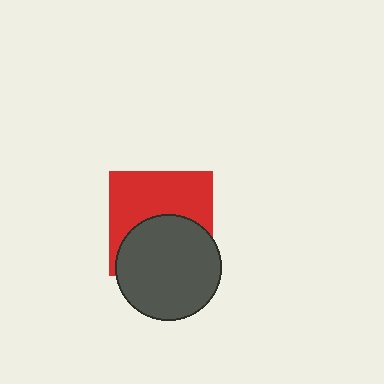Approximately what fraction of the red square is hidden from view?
Roughly 47% of the red square is hidden behind the dark gray circle.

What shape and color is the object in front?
The object in front is a dark gray circle.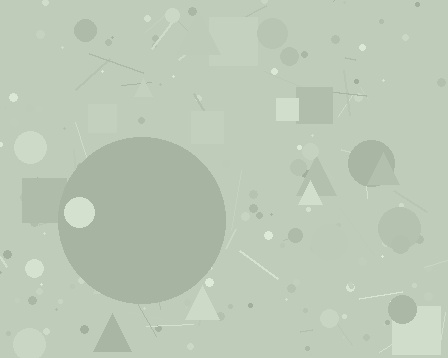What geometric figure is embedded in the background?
A circle is embedded in the background.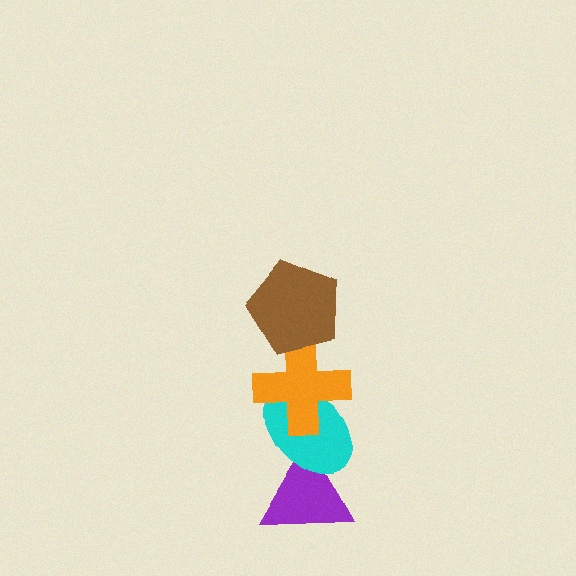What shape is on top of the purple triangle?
The cyan ellipse is on top of the purple triangle.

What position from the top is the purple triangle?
The purple triangle is 4th from the top.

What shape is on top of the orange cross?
The brown pentagon is on top of the orange cross.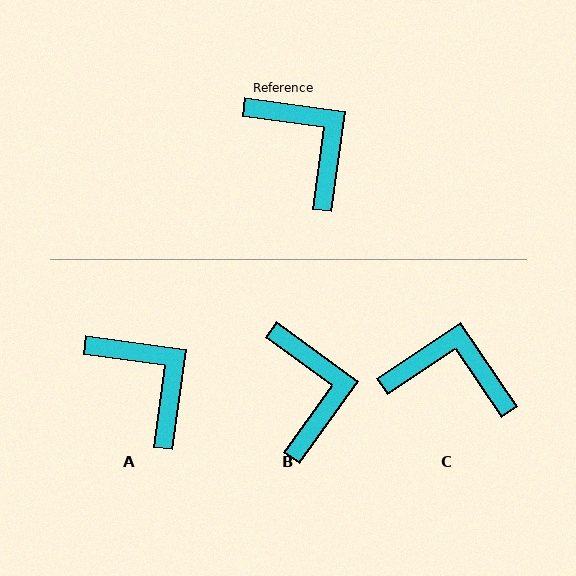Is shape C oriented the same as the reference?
No, it is off by about 42 degrees.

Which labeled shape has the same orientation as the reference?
A.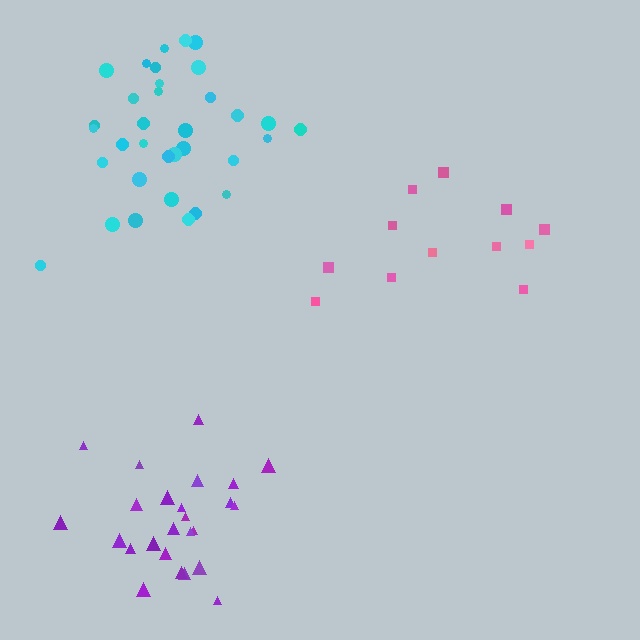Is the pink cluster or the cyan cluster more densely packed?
Cyan.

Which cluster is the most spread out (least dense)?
Pink.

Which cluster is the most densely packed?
Purple.